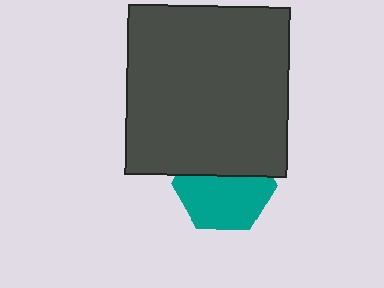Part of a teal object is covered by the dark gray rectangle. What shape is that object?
It is a hexagon.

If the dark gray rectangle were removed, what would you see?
You would see the complete teal hexagon.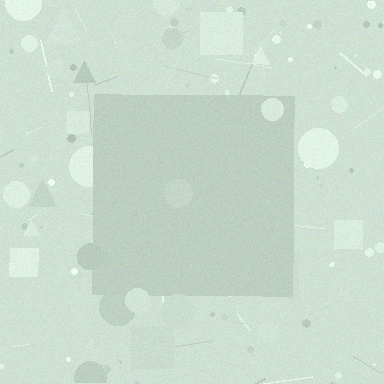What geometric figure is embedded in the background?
A square is embedded in the background.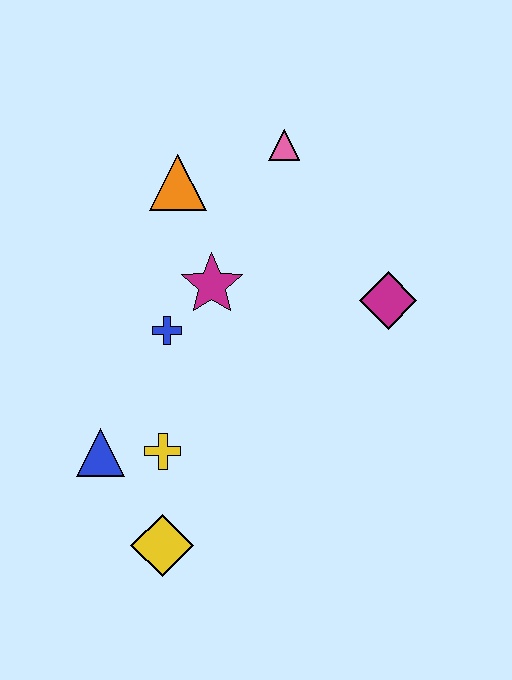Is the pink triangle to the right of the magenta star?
Yes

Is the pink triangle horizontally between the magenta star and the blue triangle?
No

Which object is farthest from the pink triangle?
The yellow diamond is farthest from the pink triangle.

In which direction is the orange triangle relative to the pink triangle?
The orange triangle is to the left of the pink triangle.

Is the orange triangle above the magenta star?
Yes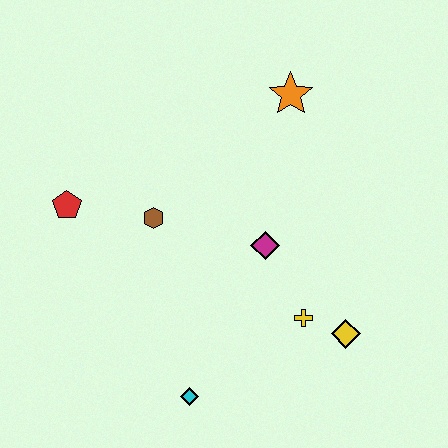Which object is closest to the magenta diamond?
The yellow cross is closest to the magenta diamond.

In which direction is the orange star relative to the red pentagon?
The orange star is to the right of the red pentagon.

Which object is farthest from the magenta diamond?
The red pentagon is farthest from the magenta diamond.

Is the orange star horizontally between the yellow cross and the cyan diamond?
Yes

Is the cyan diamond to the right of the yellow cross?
No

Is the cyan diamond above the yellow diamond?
No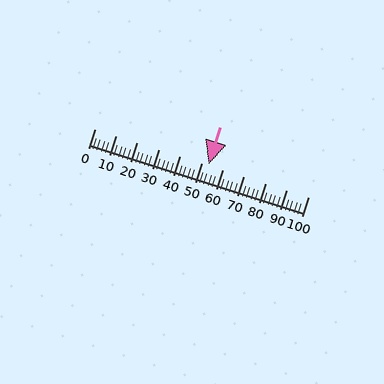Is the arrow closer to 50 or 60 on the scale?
The arrow is closer to 50.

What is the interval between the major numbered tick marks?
The major tick marks are spaced 10 units apart.